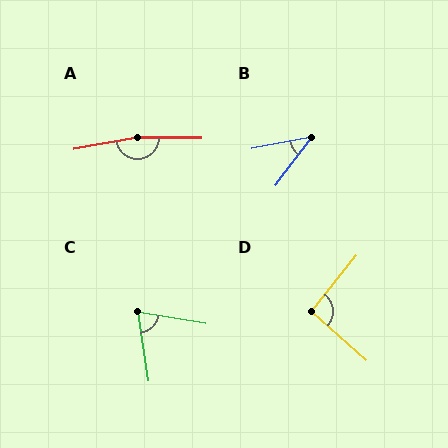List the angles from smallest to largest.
B (42°), C (72°), D (93°), A (170°).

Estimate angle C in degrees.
Approximately 72 degrees.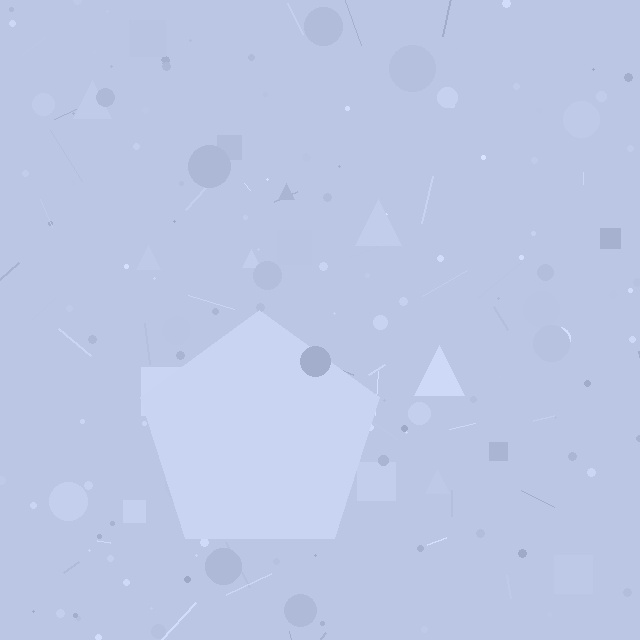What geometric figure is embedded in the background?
A pentagon is embedded in the background.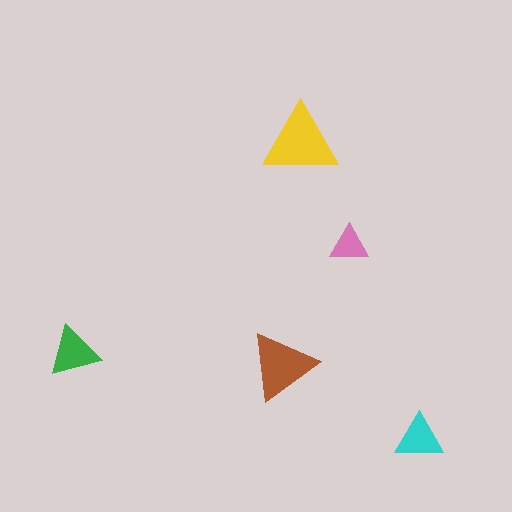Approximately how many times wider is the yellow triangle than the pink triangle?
About 2 times wider.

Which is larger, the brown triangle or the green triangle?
The brown one.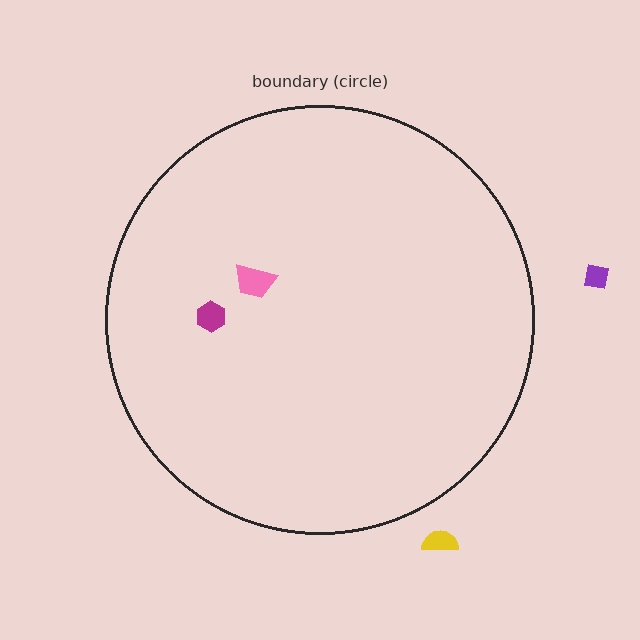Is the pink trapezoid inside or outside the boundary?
Inside.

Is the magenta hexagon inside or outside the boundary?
Inside.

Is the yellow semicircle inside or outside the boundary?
Outside.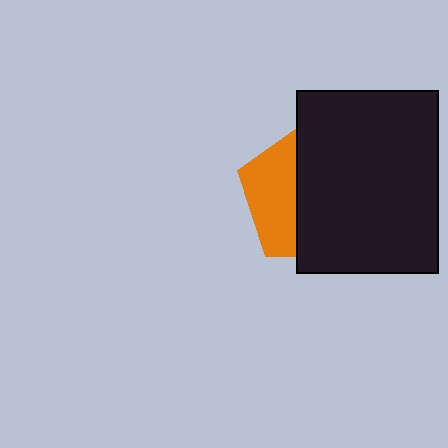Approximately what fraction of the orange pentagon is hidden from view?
Roughly 64% of the orange pentagon is hidden behind the black rectangle.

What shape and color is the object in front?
The object in front is a black rectangle.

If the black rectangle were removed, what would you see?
You would see the complete orange pentagon.